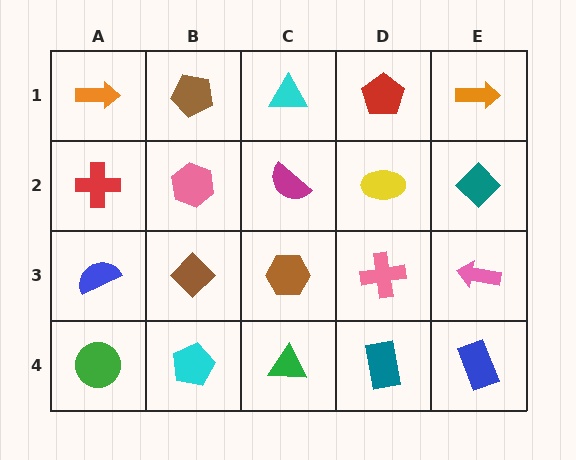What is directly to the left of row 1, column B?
An orange arrow.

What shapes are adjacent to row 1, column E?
A teal diamond (row 2, column E), a red pentagon (row 1, column D).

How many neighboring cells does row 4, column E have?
2.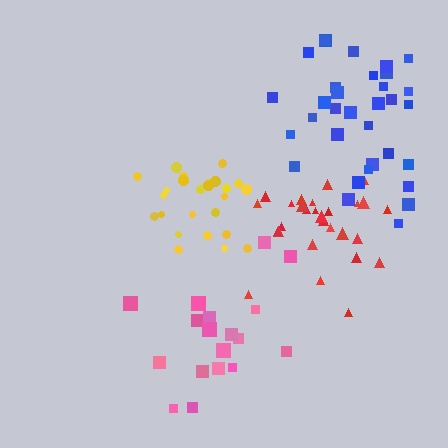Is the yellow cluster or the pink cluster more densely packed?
Yellow.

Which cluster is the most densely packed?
Yellow.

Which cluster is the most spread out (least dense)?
Blue.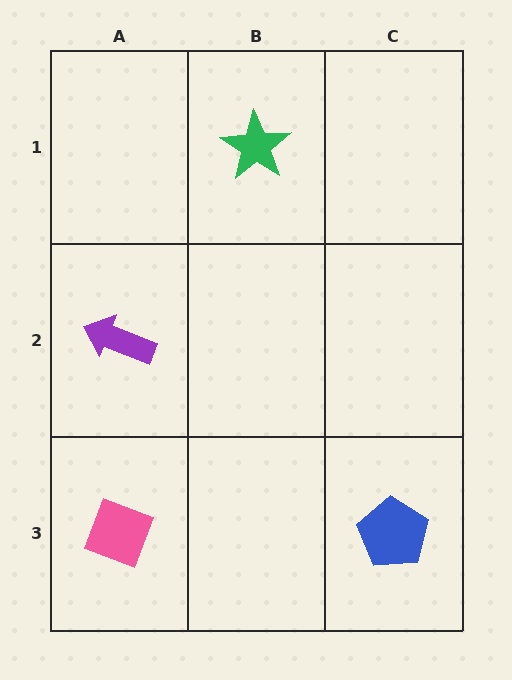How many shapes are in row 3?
2 shapes.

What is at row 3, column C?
A blue pentagon.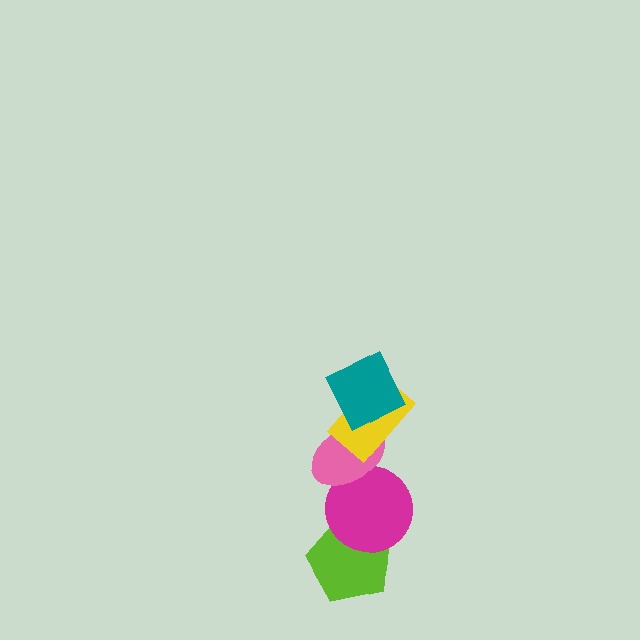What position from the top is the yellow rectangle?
The yellow rectangle is 2nd from the top.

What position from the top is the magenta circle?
The magenta circle is 4th from the top.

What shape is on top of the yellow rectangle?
The teal square is on top of the yellow rectangle.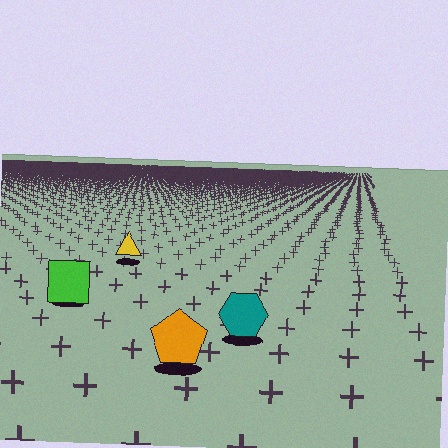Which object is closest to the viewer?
The orange pentagon is closest. The texture marks near it are larger and more spread out.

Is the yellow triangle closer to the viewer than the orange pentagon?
No. The orange pentagon is closer — you can tell from the texture gradient: the ground texture is coarser near it.